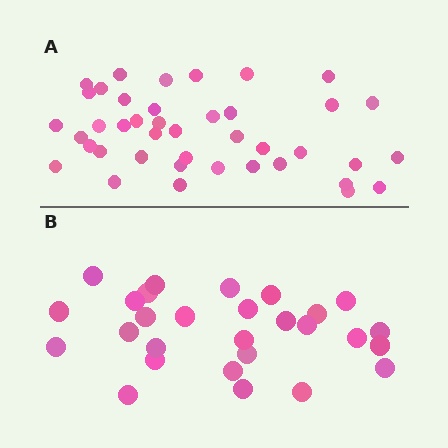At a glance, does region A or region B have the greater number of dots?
Region A (the top region) has more dots.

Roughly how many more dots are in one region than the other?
Region A has approximately 15 more dots than region B.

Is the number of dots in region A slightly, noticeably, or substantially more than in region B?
Region A has substantially more. The ratio is roughly 1.5 to 1.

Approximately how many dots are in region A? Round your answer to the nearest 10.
About 40 dots. (The exact count is 41, which rounds to 40.)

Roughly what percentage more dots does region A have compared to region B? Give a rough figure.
About 45% more.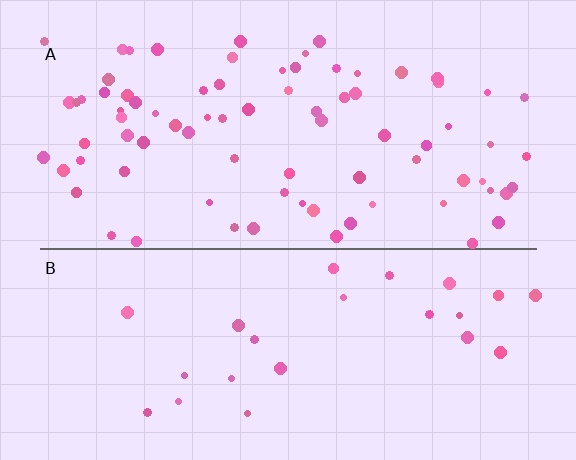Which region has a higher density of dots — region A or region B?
A (the top).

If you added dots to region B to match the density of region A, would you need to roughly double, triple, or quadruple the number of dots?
Approximately triple.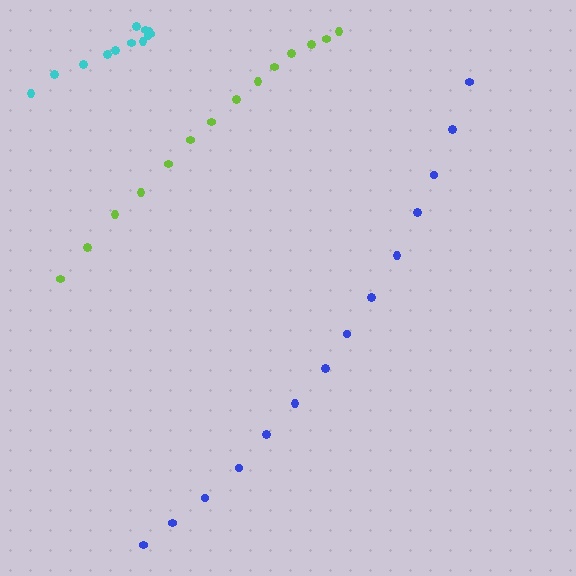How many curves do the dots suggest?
There are 3 distinct paths.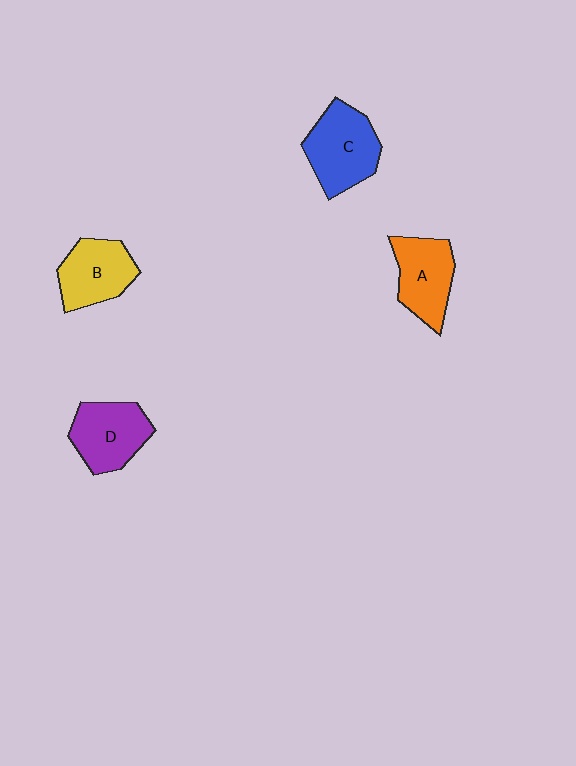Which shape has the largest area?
Shape C (blue).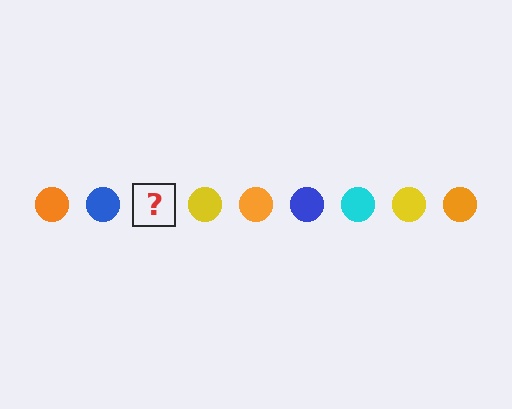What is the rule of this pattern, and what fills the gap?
The rule is that the pattern cycles through orange, blue, cyan, yellow circles. The gap should be filled with a cyan circle.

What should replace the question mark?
The question mark should be replaced with a cyan circle.